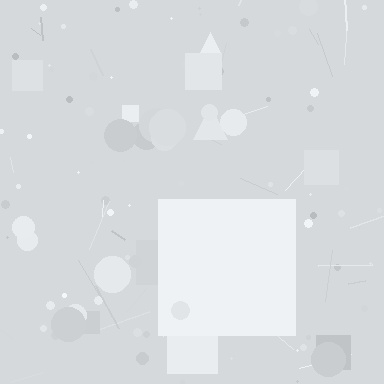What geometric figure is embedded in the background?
A square is embedded in the background.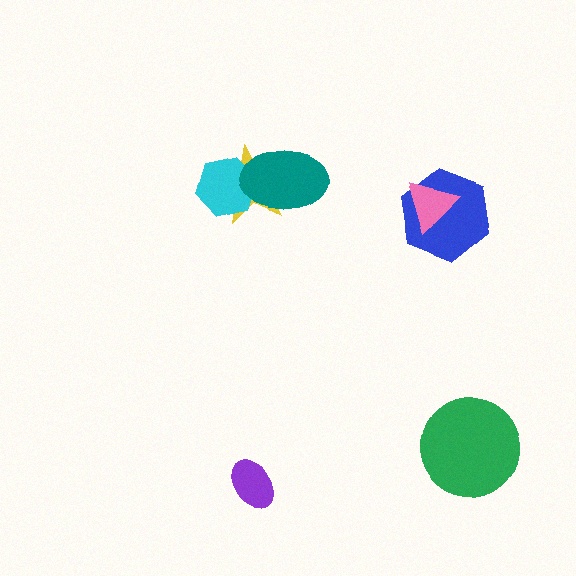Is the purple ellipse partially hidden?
No, no other shape covers it.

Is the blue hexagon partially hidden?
Yes, it is partially covered by another shape.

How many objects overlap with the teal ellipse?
2 objects overlap with the teal ellipse.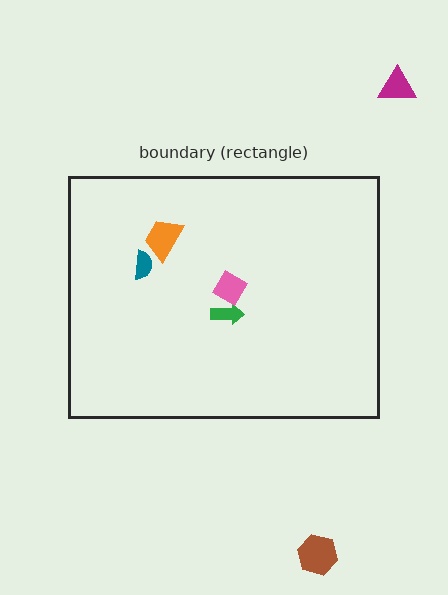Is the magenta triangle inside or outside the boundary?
Outside.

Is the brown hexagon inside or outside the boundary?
Outside.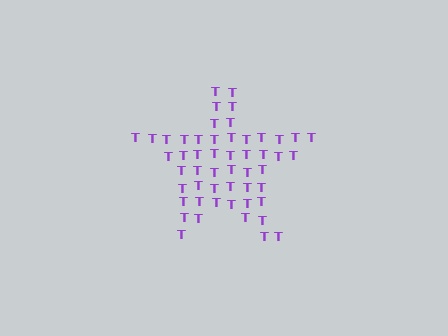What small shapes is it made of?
It is made of small letter T's.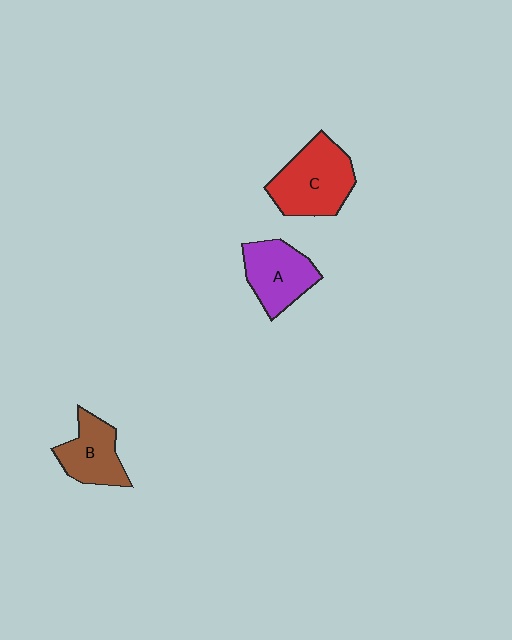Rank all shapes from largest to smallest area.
From largest to smallest: C (red), A (purple), B (brown).